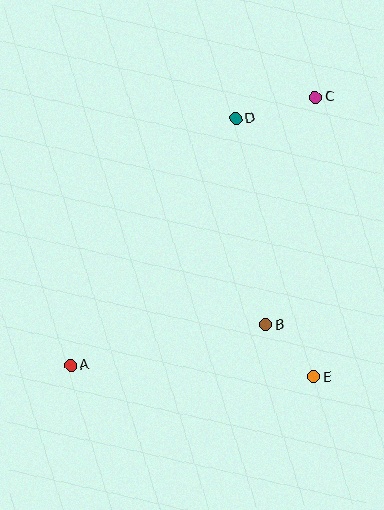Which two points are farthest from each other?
Points A and C are farthest from each other.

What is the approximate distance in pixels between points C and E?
The distance between C and E is approximately 279 pixels.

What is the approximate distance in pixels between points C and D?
The distance between C and D is approximately 83 pixels.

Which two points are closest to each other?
Points B and E are closest to each other.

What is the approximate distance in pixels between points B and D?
The distance between B and D is approximately 209 pixels.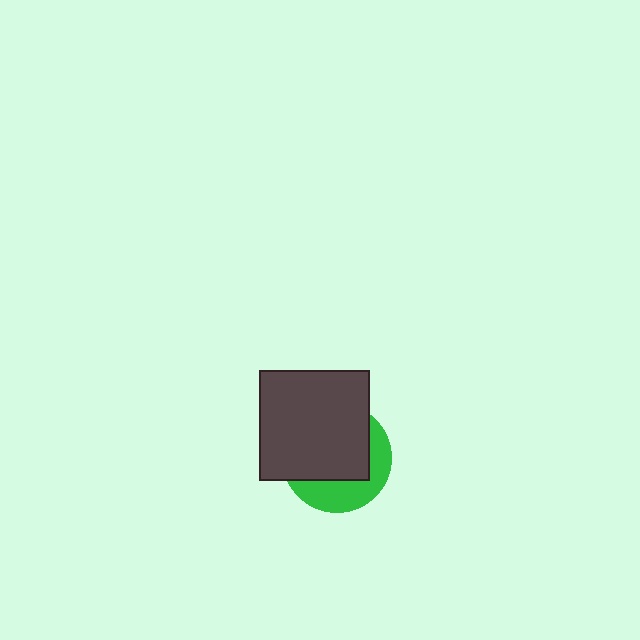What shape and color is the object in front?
The object in front is a dark gray square.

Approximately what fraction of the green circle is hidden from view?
Roughly 64% of the green circle is hidden behind the dark gray square.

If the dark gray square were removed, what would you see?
You would see the complete green circle.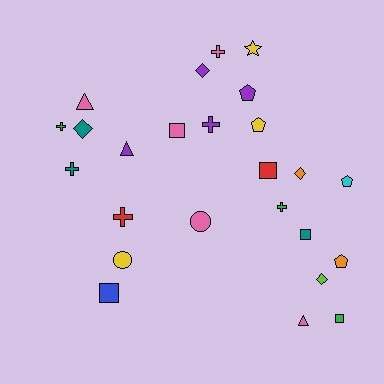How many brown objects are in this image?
There are no brown objects.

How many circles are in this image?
There are 2 circles.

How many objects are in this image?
There are 25 objects.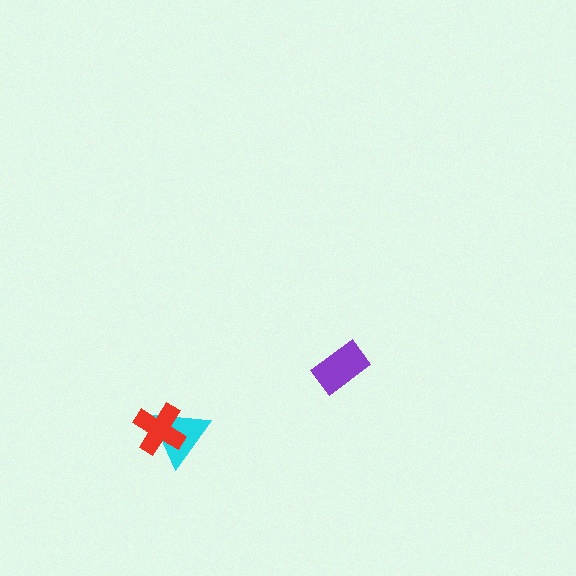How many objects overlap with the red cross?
1 object overlaps with the red cross.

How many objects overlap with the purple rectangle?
0 objects overlap with the purple rectangle.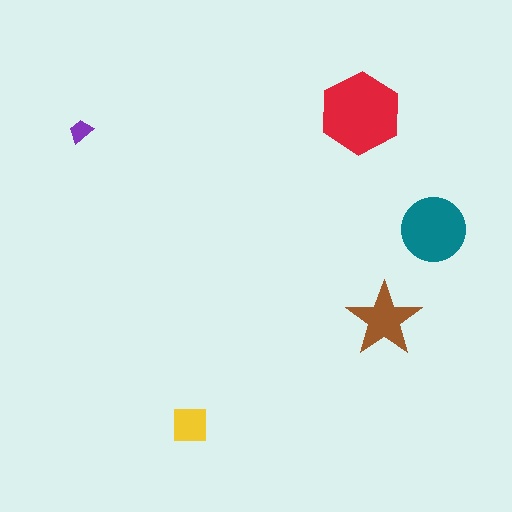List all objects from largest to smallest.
The red hexagon, the teal circle, the brown star, the yellow square, the purple trapezoid.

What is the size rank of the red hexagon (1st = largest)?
1st.